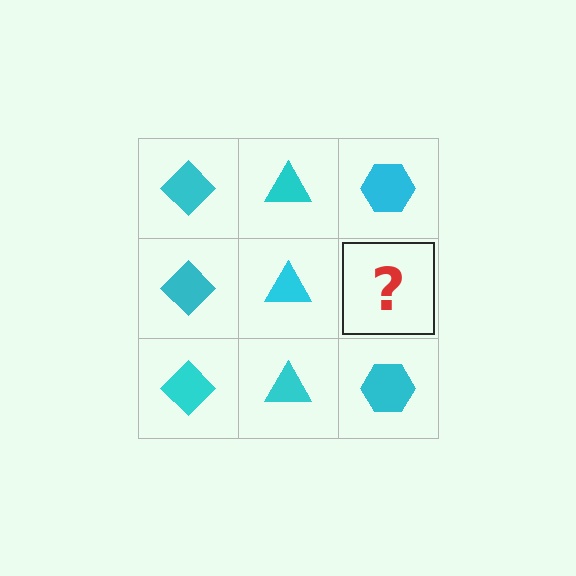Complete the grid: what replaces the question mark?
The question mark should be replaced with a cyan hexagon.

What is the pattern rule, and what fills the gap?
The rule is that each column has a consistent shape. The gap should be filled with a cyan hexagon.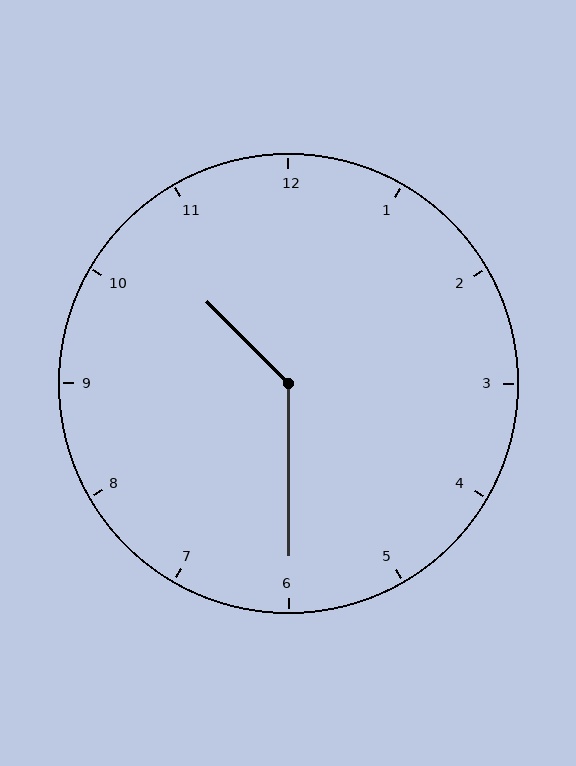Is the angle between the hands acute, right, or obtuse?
It is obtuse.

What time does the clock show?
10:30.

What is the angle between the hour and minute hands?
Approximately 135 degrees.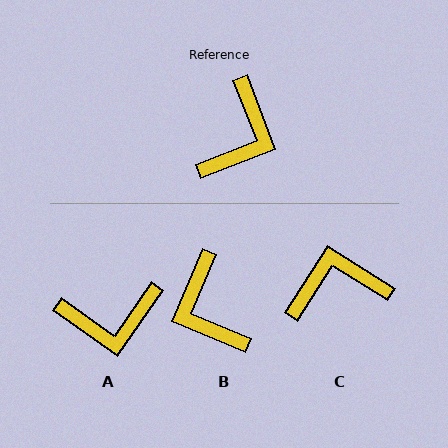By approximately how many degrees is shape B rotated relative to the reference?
Approximately 134 degrees clockwise.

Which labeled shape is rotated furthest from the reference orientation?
B, about 134 degrees away.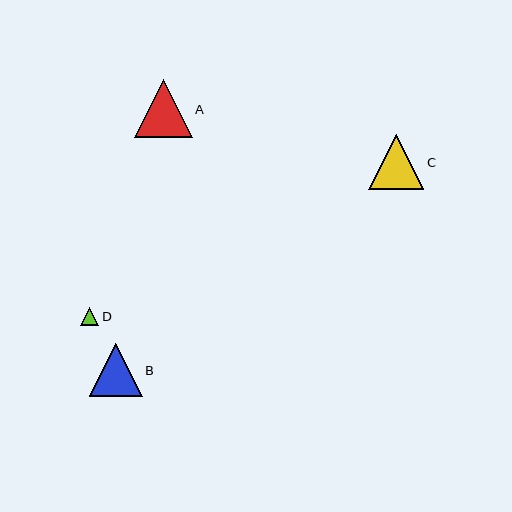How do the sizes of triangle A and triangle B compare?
Triangle A and triangle B are approximately the same size.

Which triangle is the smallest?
Triangle D is the smallest with a size of approximately 18 pixels.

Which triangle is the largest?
Triangle A is the largest with a size of approximately 58 pixels.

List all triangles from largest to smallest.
From largest to smallest: A, C, B, D.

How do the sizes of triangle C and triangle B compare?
Triangle C and triangle B are approximately the same size.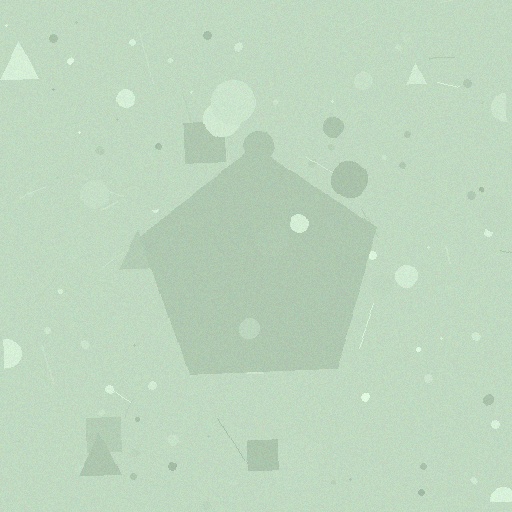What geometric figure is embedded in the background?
A pentagon is embedded in the background.